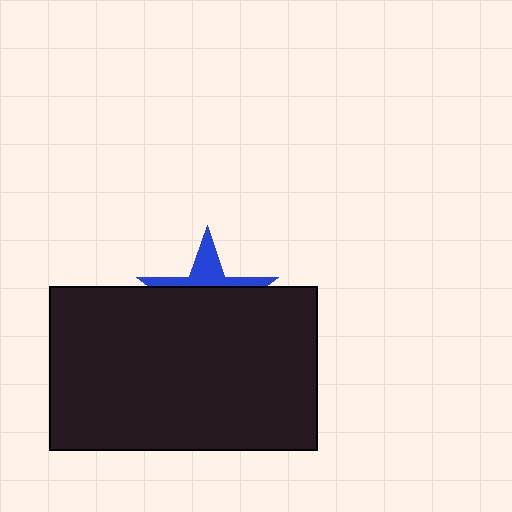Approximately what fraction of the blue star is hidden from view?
Roughly 70% of the blue star is hidden behind the black rectangle.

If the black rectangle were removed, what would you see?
You would see the complete blue star.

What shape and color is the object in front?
The object in front is a black rectangle.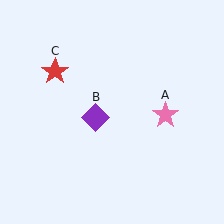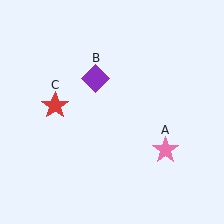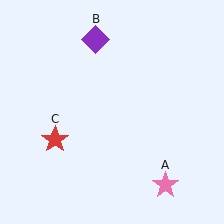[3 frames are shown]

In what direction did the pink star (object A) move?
The pink star (object A) moved down.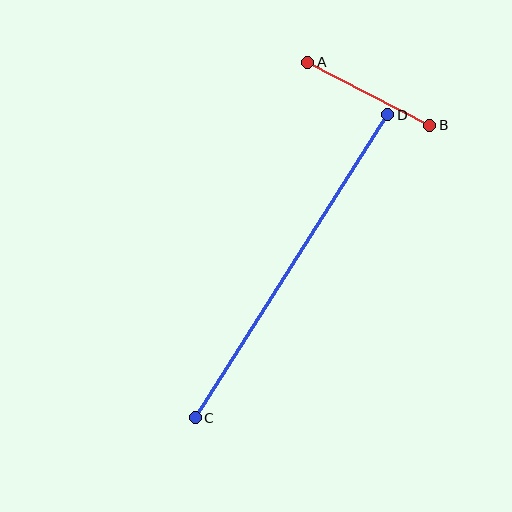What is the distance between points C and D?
The distance is approximately 359 pixels.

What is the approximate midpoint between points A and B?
The midpoint is at approximately (369, 94) pixels.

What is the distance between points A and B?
The distance is approximately 137 pixels.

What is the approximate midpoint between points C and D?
The midpoint is at approximately (292, 266) pixels.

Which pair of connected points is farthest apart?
Points C and D are farthest apart.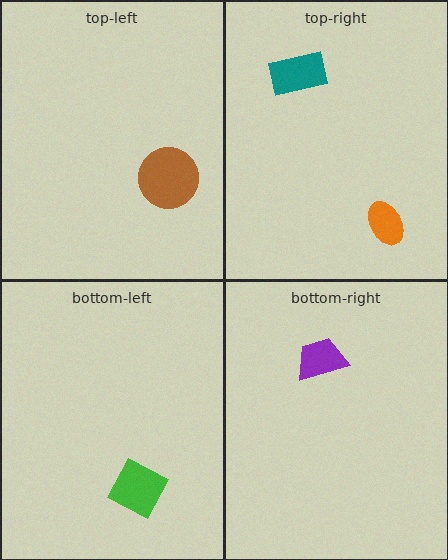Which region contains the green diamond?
The bottom-left region.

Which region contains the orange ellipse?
The top-right region.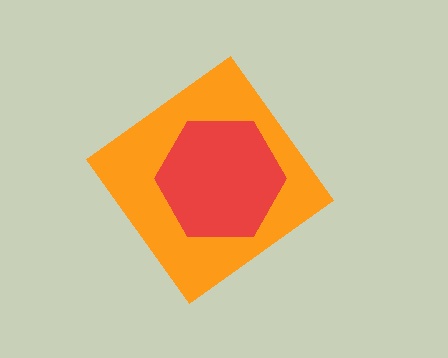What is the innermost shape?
The red hexagon.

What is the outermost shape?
The orange diamond.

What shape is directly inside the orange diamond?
The red hexagon.